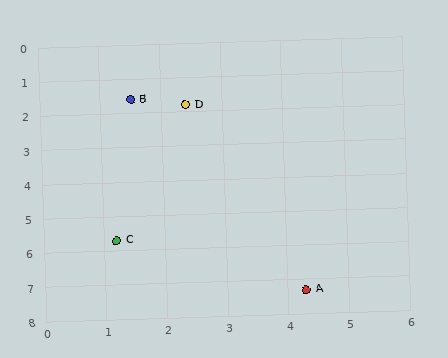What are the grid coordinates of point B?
Point B is at approximately (1.5, 1.6).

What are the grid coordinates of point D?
Point D is at approximately (2.4, 1.8).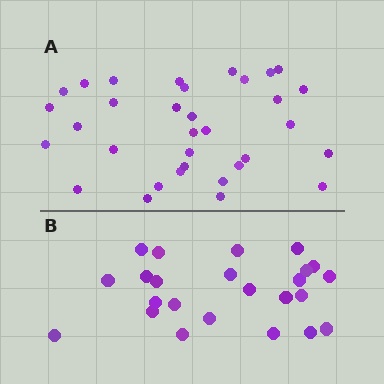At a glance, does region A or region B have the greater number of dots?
Region A (the top region) has more dots.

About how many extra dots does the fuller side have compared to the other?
Region A has roughly 8 or so more dots than region B.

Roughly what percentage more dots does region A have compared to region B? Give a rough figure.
About 40% more.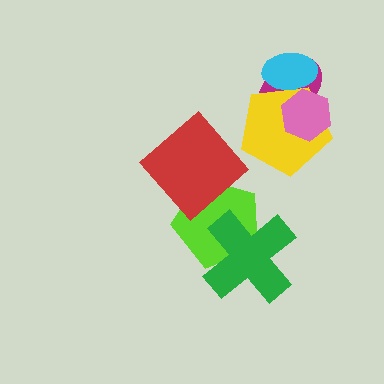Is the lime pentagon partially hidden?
Yes, it is partially covered by another shape.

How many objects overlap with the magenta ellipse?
3 objects overlap with the magenta ellipse.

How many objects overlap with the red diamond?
1 object overlaps with the red diamond.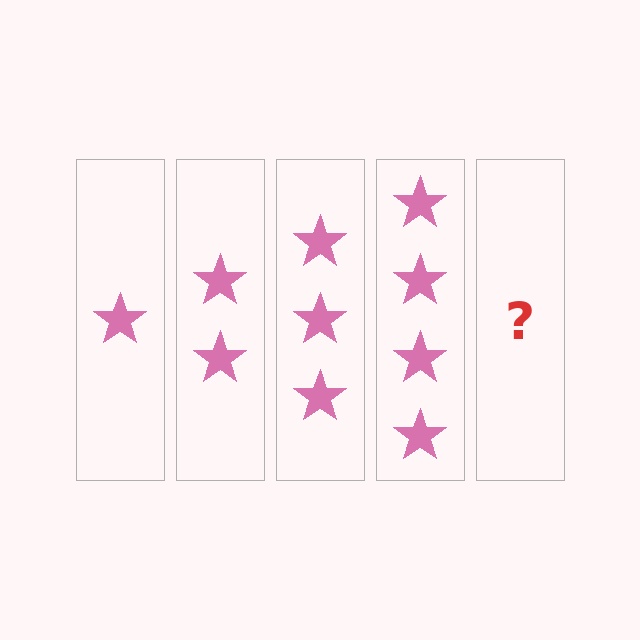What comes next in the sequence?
The next element should be 5 stars.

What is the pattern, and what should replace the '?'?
The pattern is that each step adds one more star. The '?' should be 5 stars.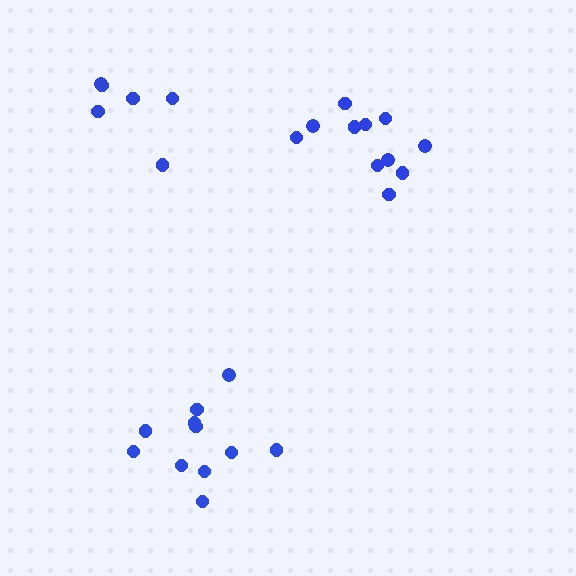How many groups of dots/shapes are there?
There are 3 groups.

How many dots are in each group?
Group 1: 11 dots, Group 2: 11 dots, Group 3: 6 dots (28 total).